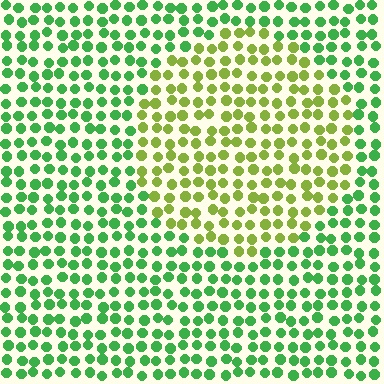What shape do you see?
I see a circle.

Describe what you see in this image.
The image is filled with small green elements in a uniform arrangement. A circle-shaped region is visible where the elements are tinted to a slightly different hue, forming a subtle color boundary.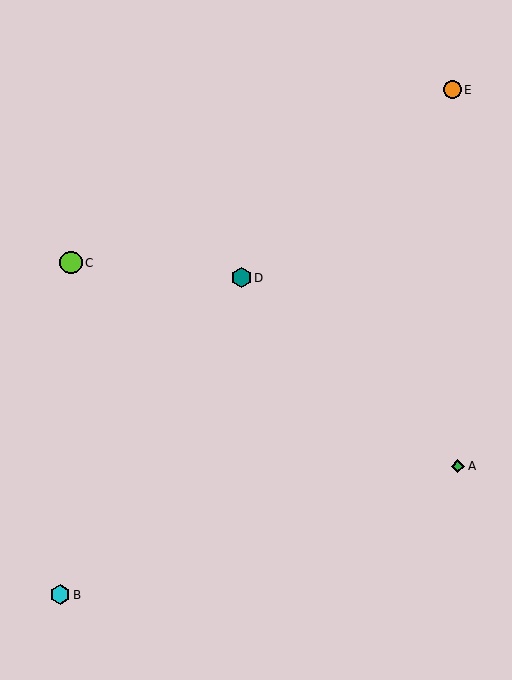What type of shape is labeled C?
Shape C is a lime circle.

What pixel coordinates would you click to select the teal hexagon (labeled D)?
Click at (241, 278) to select the teal hexagon D.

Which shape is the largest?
The lime circle (labeled C) is the largest.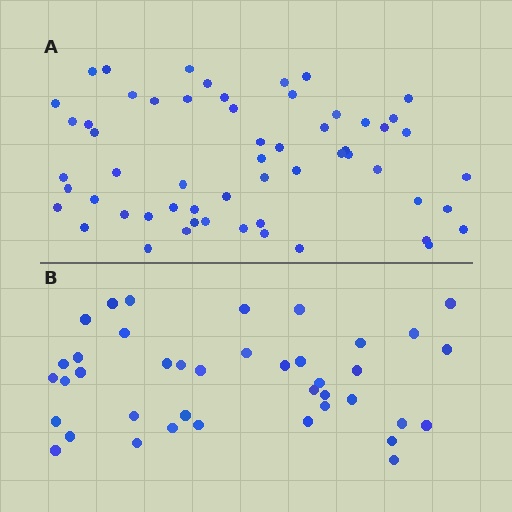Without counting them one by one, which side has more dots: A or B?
Region A (the top region) has more dots.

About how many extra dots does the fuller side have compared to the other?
Region A has approximately 20 more dots than region B.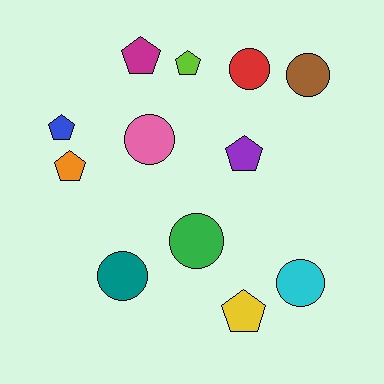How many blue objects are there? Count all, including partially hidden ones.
There is 1 blue object.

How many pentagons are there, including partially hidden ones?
There are 6 pentagons.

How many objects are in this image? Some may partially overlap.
There are 12 objects.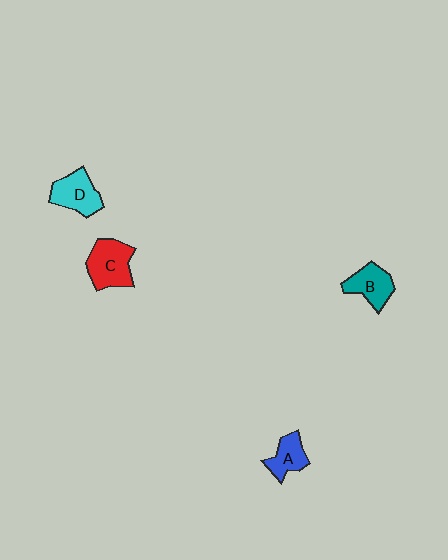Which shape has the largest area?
Shape C (red).